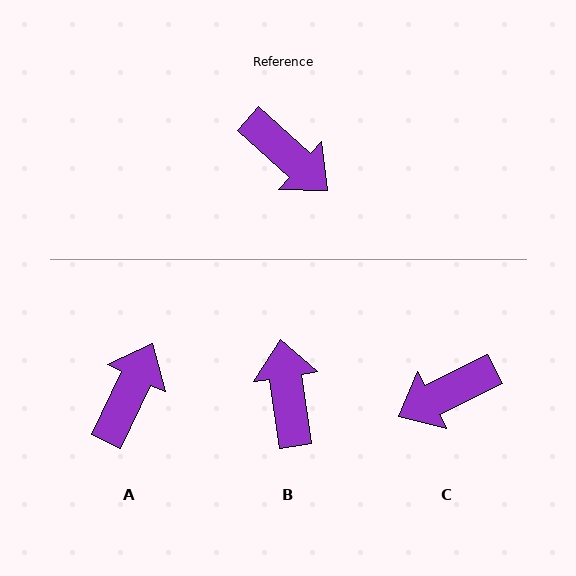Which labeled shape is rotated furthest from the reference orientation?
B, about 141 degrees away.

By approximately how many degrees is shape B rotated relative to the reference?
Approximately 141 degrees counter-clockwise.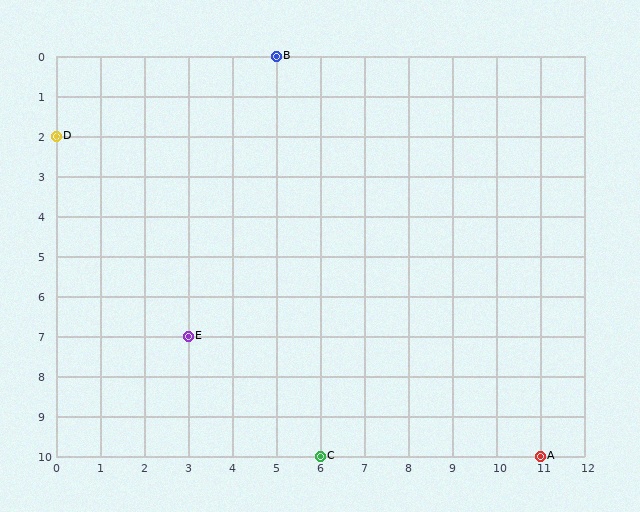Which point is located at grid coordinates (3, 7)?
Point E is at (3, 7).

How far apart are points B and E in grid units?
Points B and E are 2 columns and 7 rows apart (about 7.3 grid units diagonally).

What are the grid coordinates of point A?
Point A is at grid coordinates (11, 10).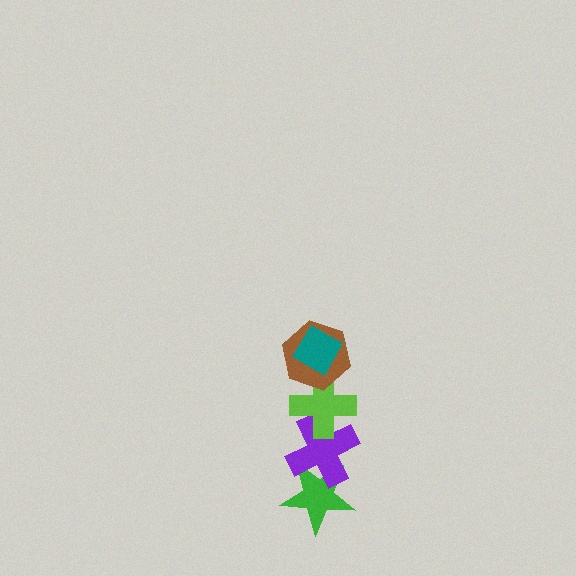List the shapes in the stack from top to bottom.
From top to bottom: the teal diamond, the brown hexagon, the lime cross, the purple cross, the green star.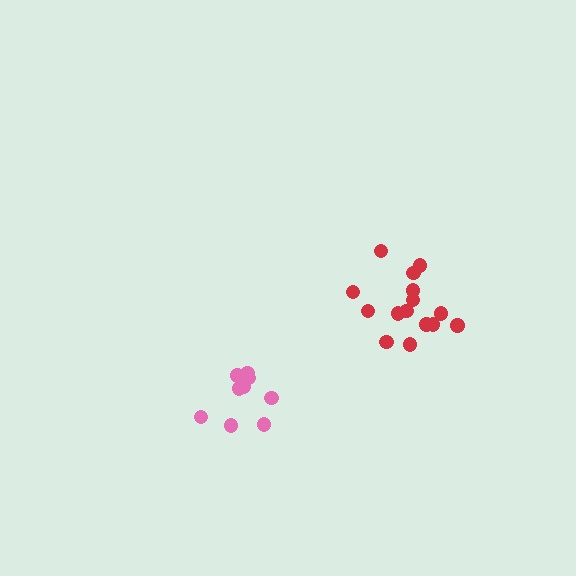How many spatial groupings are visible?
There are 2 spatial groupings.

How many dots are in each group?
Group 1: 9 dots, Group 2: 15 dots (24 total).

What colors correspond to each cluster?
The clusters are colored: pink, red.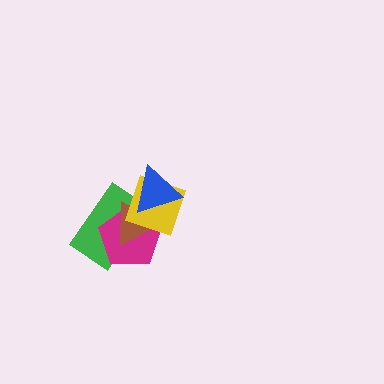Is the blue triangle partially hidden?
No, no other shape covers it.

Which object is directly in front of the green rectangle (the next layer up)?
The magenta pentagon is directly in front of the green rectangle.